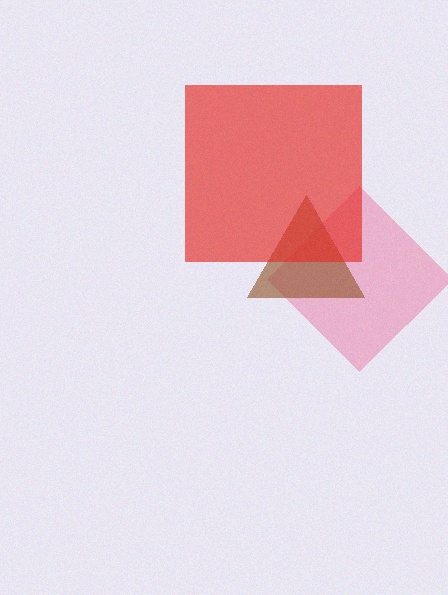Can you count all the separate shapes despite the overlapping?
Yes, there are 3 separate shapes.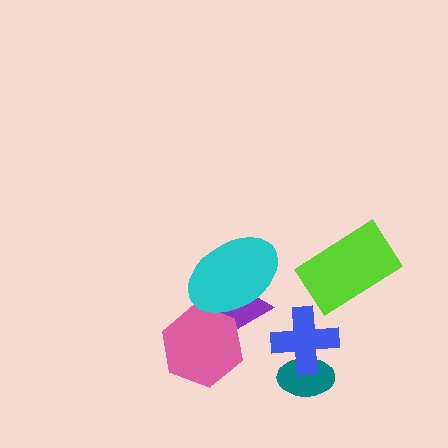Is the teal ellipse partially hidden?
Yes, it is partially covered by another shape.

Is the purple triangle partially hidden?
Yes, it is partially covered by another shape.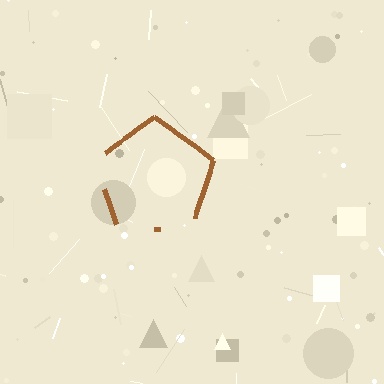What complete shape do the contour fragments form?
The contour fragments form a pentagon.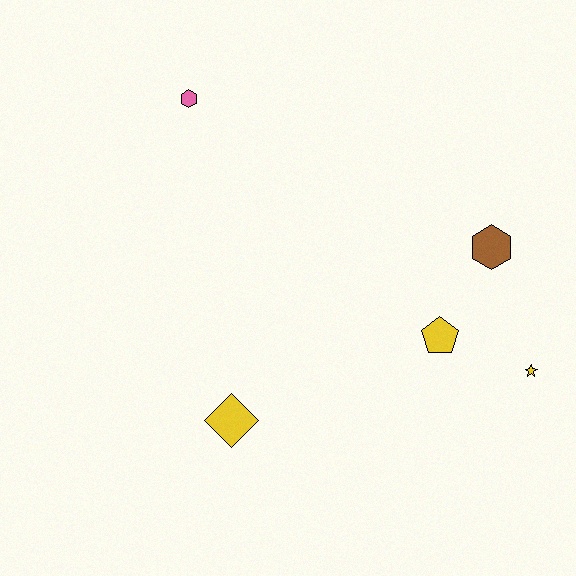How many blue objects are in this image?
There are no blue objects.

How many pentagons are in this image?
There is 1 pentagon.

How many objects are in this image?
There are 5 objects.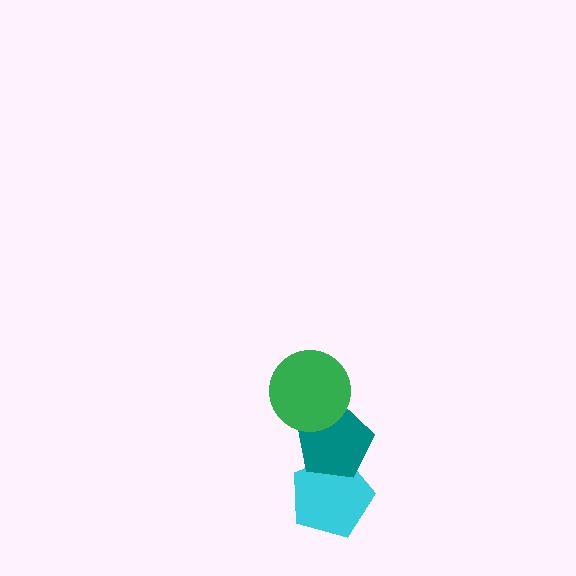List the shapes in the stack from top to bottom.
From top to bottom: the green circle, the teal pentagon, the cyan pentagon.